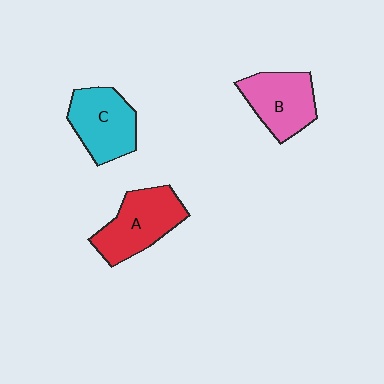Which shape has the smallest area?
Shape B (pink).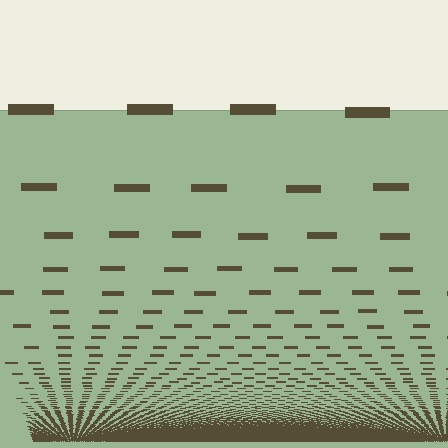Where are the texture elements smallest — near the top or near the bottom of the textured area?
Near the bottom.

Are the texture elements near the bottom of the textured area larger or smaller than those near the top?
Smaller. The gradient is inverted — elements near the bottom are smaller and denser.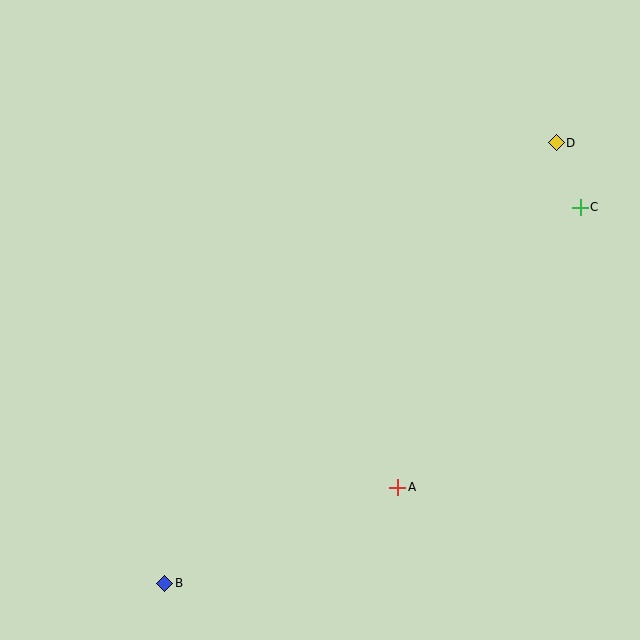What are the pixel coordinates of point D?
Point D is at (556, 143).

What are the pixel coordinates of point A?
Point A is at (398, 487).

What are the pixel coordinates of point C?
Point C is at (580, 207).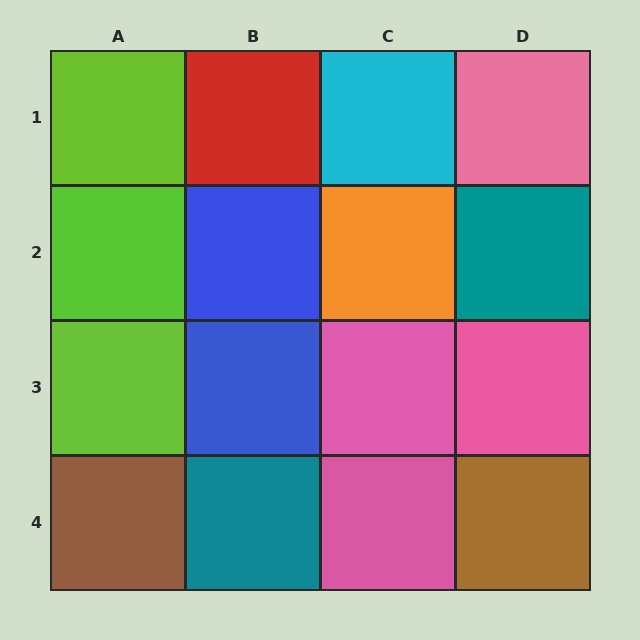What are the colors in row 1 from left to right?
Lime, red, cyan, pink.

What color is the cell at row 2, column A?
Lime.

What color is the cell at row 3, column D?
Pink.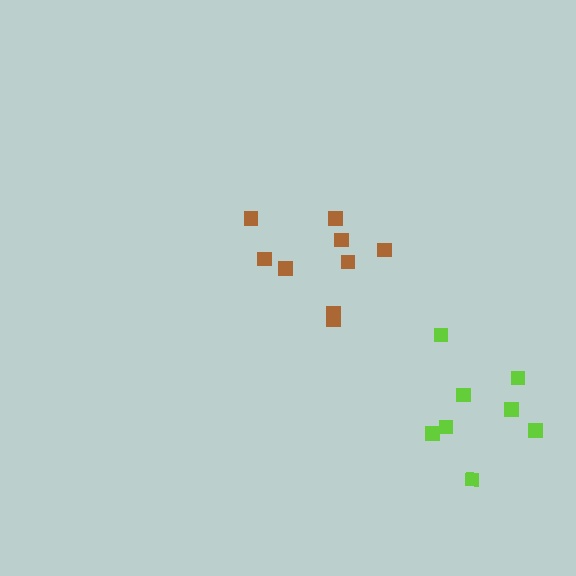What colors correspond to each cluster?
The clusters are colored: brown, lime.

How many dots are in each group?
Group 1: 9 dots, Group 2: 8 dots (17 total).